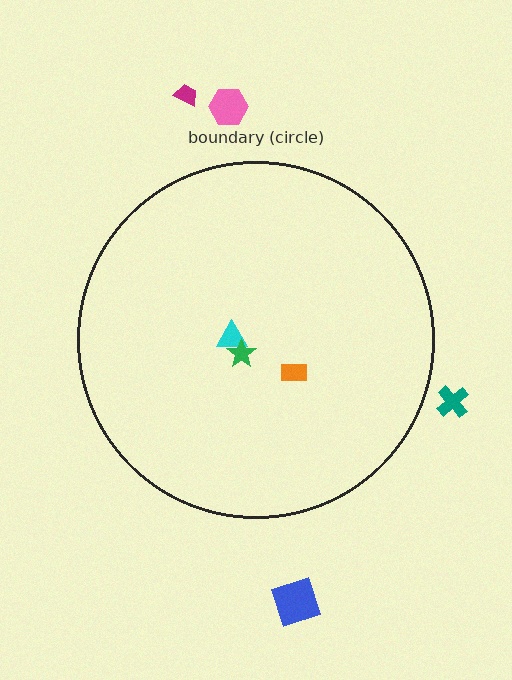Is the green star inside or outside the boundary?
Inside.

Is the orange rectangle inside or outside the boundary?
Inside.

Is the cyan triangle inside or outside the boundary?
Inside.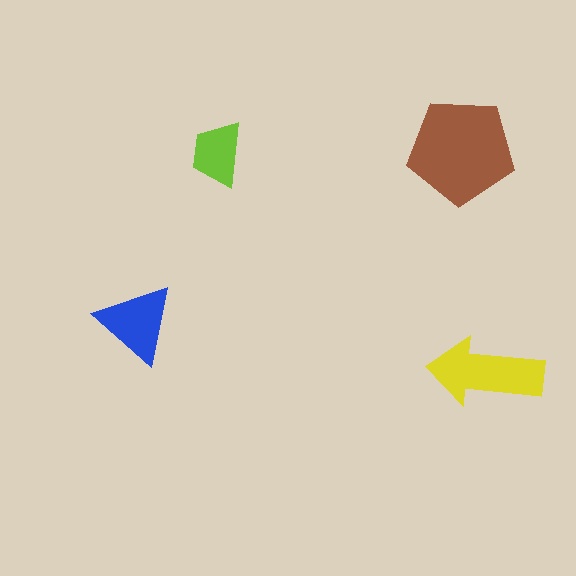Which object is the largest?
The brown pentagon.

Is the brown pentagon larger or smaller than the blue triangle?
Larger.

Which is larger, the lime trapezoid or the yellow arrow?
The yellow arrow.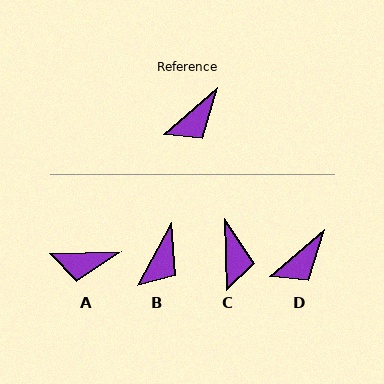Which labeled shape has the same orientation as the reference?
D.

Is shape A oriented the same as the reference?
No, it is off by about 39 degrees.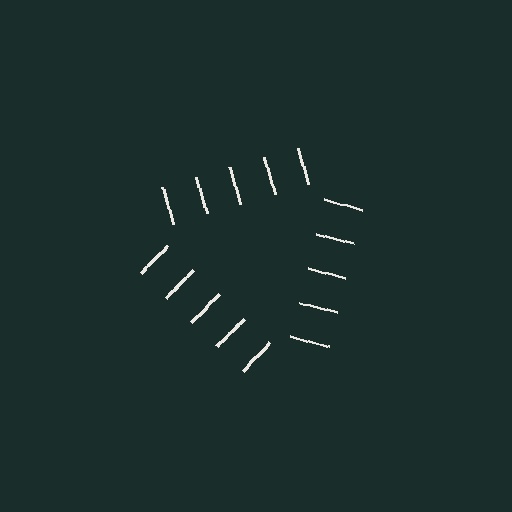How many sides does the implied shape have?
3 sides — the line-ends trace a triangle.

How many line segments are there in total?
15 — 5 along each of the 3 edges.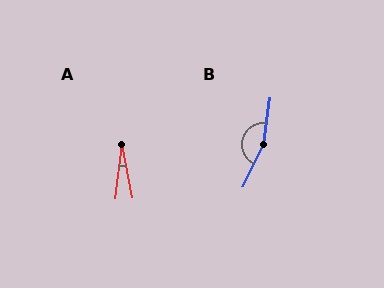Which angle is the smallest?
A, at approximately 18 degrees.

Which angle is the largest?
B, at approximately 163 degrees.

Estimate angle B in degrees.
Approximately 163 degrees.